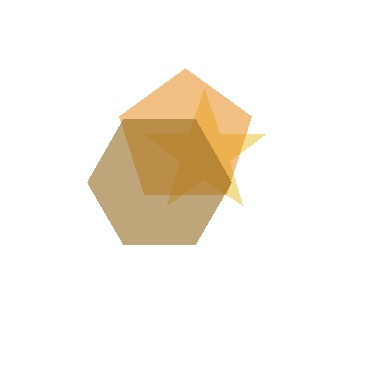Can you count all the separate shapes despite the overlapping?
Yes, there are 3 separate shapes.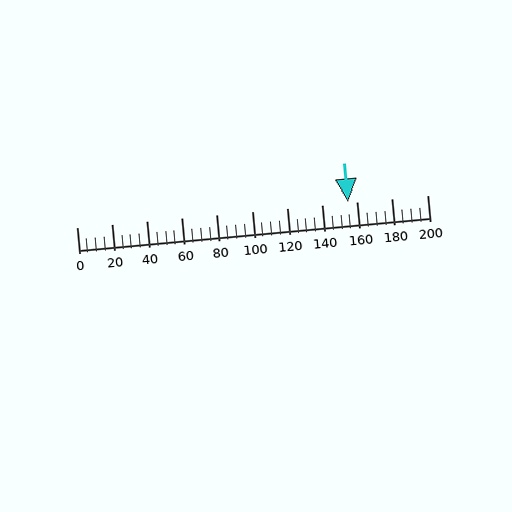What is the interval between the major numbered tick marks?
The major tick marks are spaced 20 units apart.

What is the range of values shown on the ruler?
The ruler shows values from 0 to 200.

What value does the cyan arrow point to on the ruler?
The cyan arrow points to approximately 155.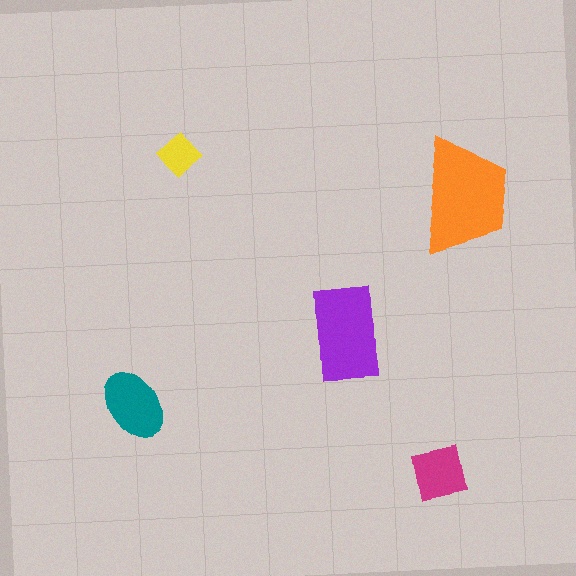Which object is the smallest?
The yellow diamond.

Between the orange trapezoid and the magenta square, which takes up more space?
The orange trapezoid.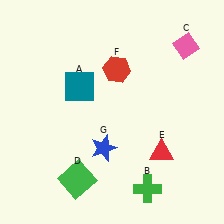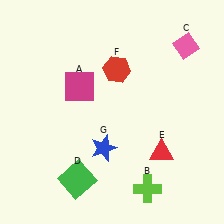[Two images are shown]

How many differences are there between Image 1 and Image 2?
There are 2 differences between the two images.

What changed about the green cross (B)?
In Image 1, B is green. In Image 2, it changed to lime.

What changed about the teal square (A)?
In Image 1, A is teal. In Image 2, it changed to magenta.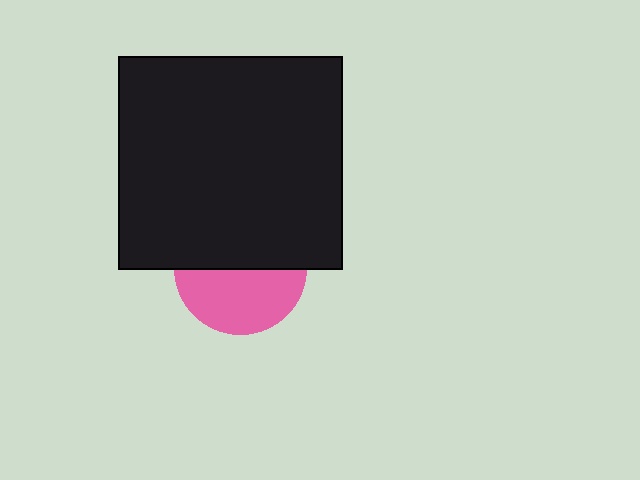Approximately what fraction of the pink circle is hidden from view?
Roughly 51% of the pink circle is hidden behind the black rectangle.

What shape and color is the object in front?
The object in front is a black rectangle.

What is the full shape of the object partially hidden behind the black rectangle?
The partially hidden object is a pink circle.